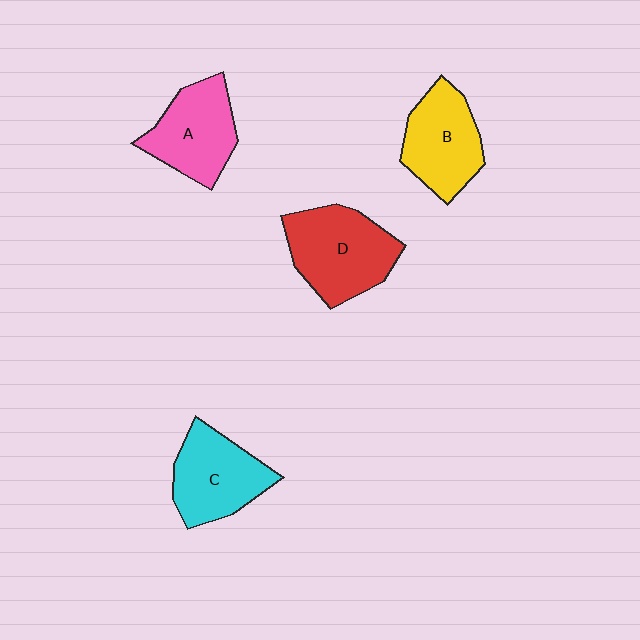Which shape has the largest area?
Shape D (red).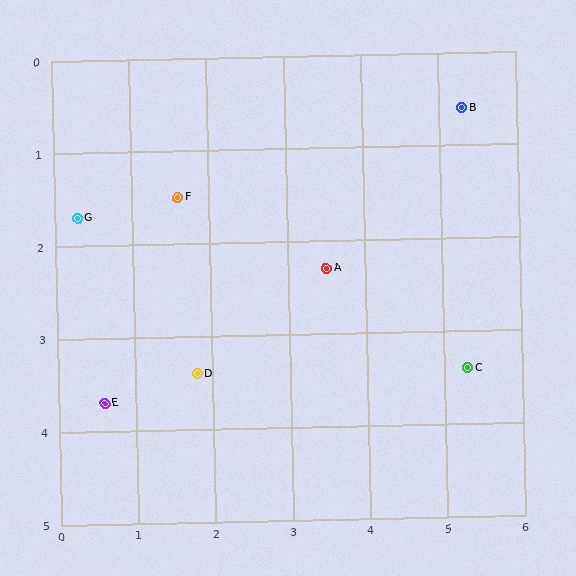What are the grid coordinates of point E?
Point E is at approximately (0.6, 3.7).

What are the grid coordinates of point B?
Point B is at approximately (5.3, 0.6).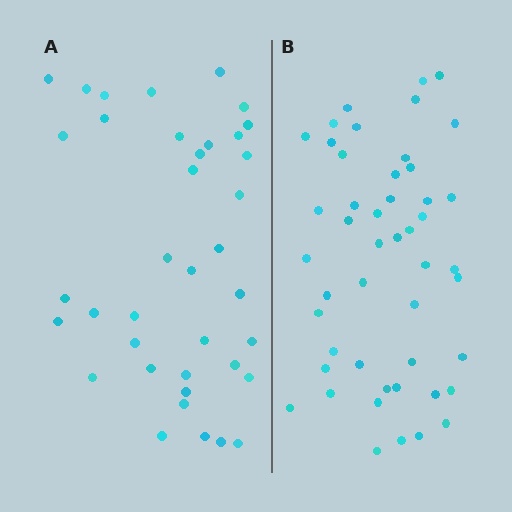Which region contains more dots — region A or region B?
Region B (the right region) has more dots.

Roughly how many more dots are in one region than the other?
Region B has roughly 10 or so more dots than region A.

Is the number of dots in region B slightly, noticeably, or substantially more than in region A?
Region B has noticeably more, but not dramatically so. The ratio is roughly 1.3 to 1.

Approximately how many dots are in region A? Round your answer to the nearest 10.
About 40 dots. (The exact count is 38, which rounds to 40.)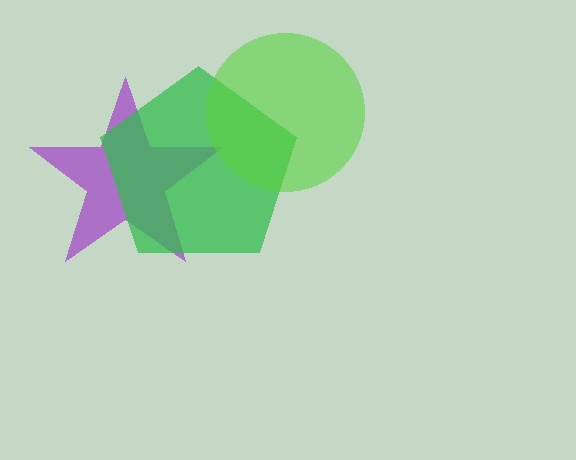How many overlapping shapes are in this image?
There are 3 overlapping shapes in the image.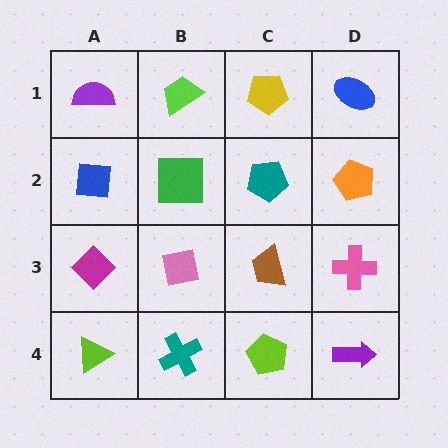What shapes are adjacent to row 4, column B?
A pink square (row 3, column B), a lime triangle (row 4, column A), a lime pentagon (row 4, column C).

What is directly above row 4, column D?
A pink cross.